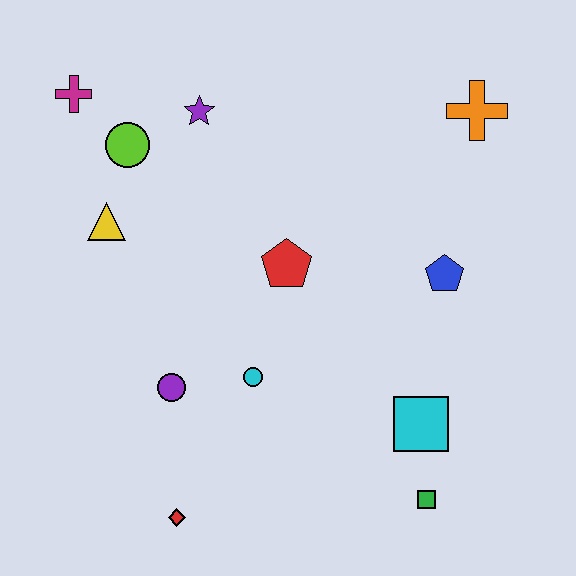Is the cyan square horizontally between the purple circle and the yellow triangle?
No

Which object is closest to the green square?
The cyan square is closest to the green square.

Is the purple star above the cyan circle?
Yes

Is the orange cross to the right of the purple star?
Yes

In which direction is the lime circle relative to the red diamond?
The lime circle is above the red diamond.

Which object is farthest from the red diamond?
The orange cross is farthest from the red diamond.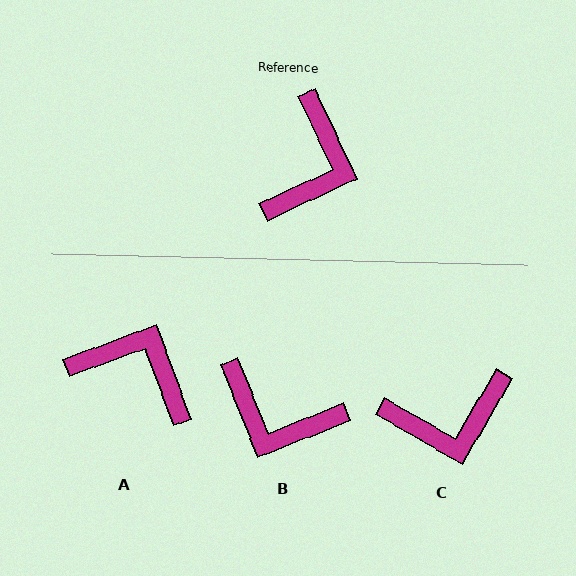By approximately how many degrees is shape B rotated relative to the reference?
Approximately 93 degrees clockwise.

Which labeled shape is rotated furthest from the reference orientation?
B, about 93 degrees away.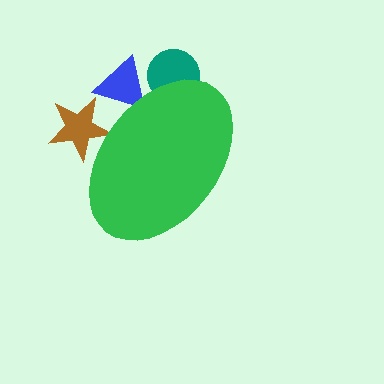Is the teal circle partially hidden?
Yes, the teal circle is partially hidden behind the green ellipse.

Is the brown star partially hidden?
Yes, the brown star is partially hidden behind the green ellipse.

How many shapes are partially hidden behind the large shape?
3 shapes are partially hidden.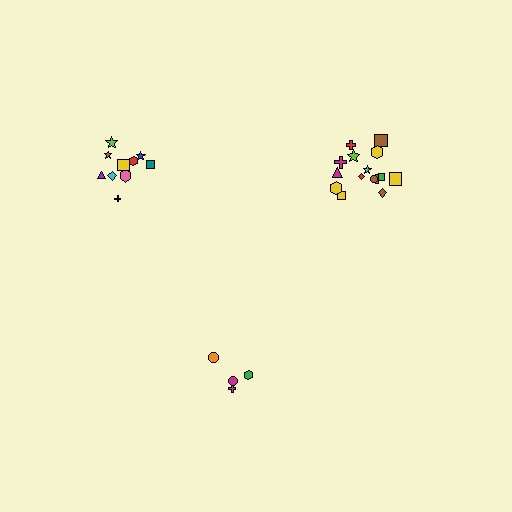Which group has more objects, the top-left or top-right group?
The top-right group.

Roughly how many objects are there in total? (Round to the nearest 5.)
Roughly 30 objects in total.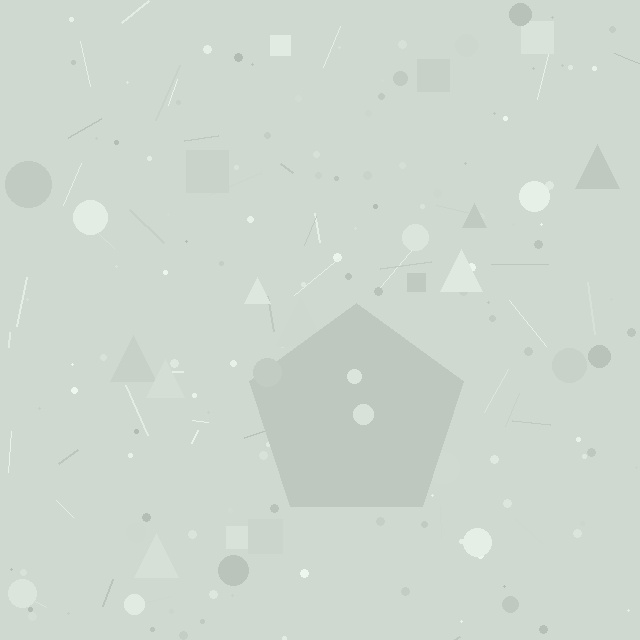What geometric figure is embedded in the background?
A pentagon is embedded in the background.